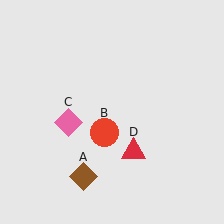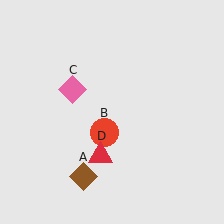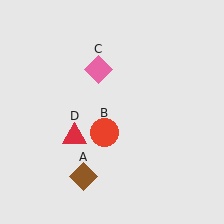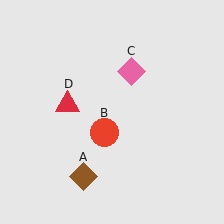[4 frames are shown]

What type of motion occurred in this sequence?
The pink diamond (object C), red triangle (object D) rotated clockwise around the center of the scene.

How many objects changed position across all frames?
2 objects changed position: pink diamond (object C), red triangle (object D).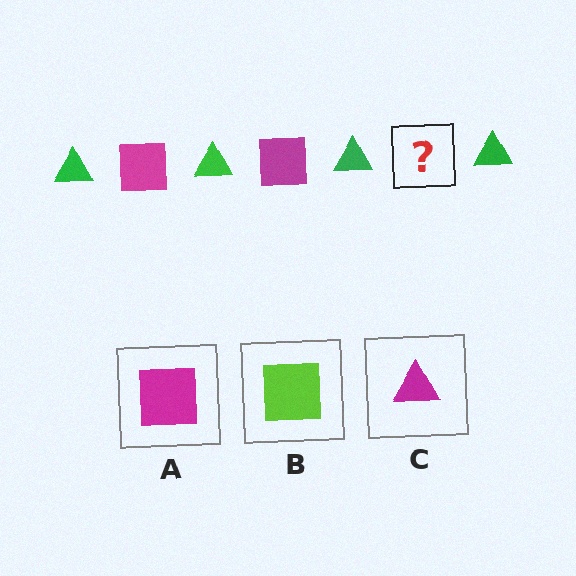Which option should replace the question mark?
Option A.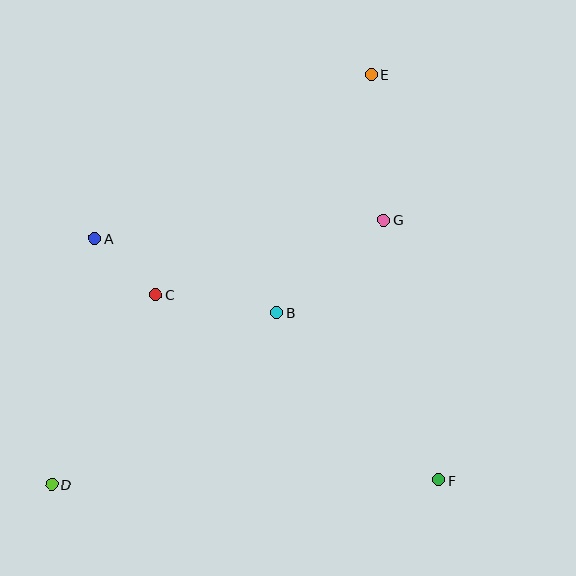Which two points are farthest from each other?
Points D and E are farthest from each other.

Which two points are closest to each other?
Points A and C are closest to each other.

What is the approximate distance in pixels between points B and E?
The distance between B and E is approximately 256 pixels.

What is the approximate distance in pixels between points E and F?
The distance between E and F is approximately 411 pixels.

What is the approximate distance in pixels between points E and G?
The distance between E and G is approximately 146 pixels.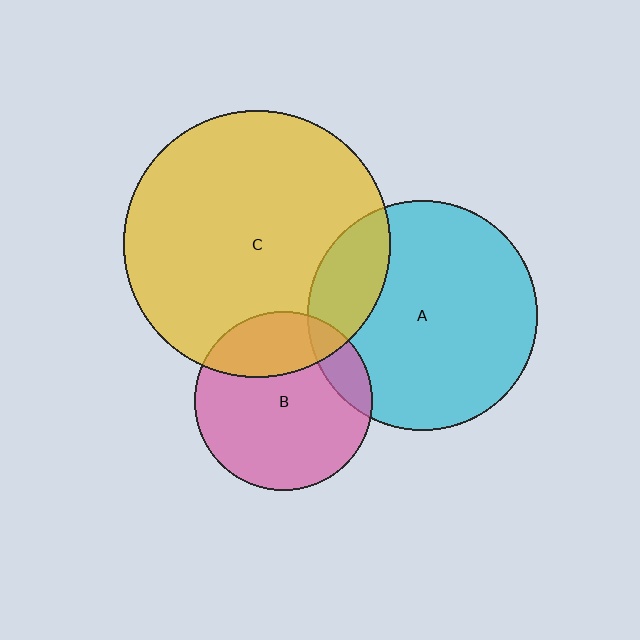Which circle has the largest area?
Circle C (yellow).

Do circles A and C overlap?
Yes.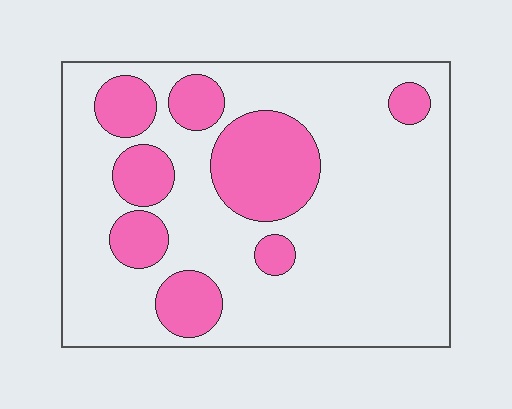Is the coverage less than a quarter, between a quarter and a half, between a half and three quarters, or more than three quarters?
Less than a quarter.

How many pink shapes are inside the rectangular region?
8.